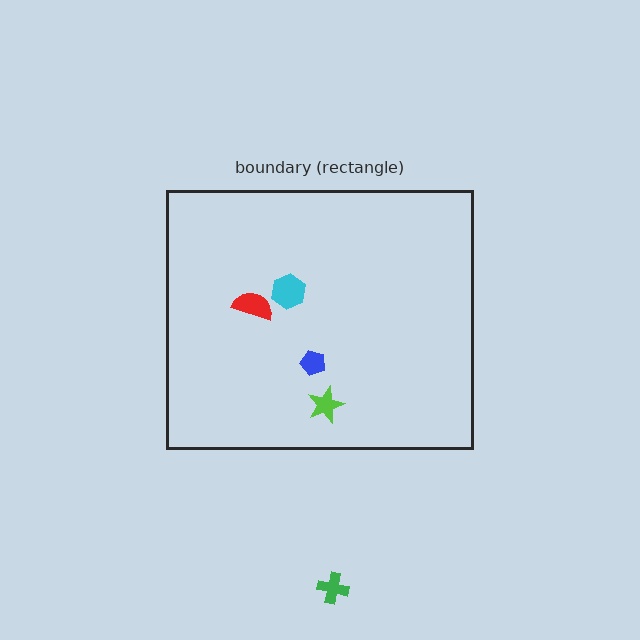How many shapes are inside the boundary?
4 inside, 1 outside.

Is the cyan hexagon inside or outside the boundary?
Inside.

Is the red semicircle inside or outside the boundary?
Inside.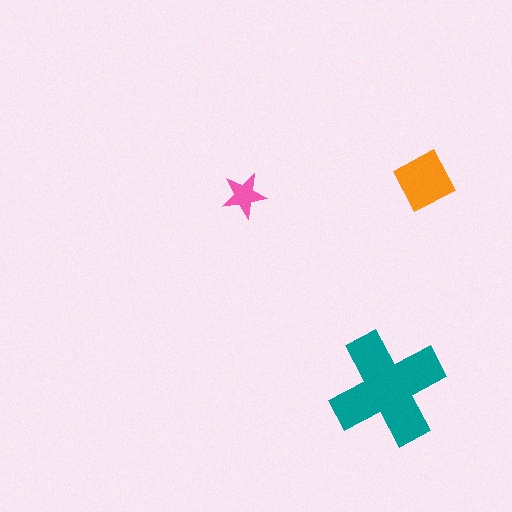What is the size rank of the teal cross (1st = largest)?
1st.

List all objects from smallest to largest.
The pink star, the orange diamond, the teal cross.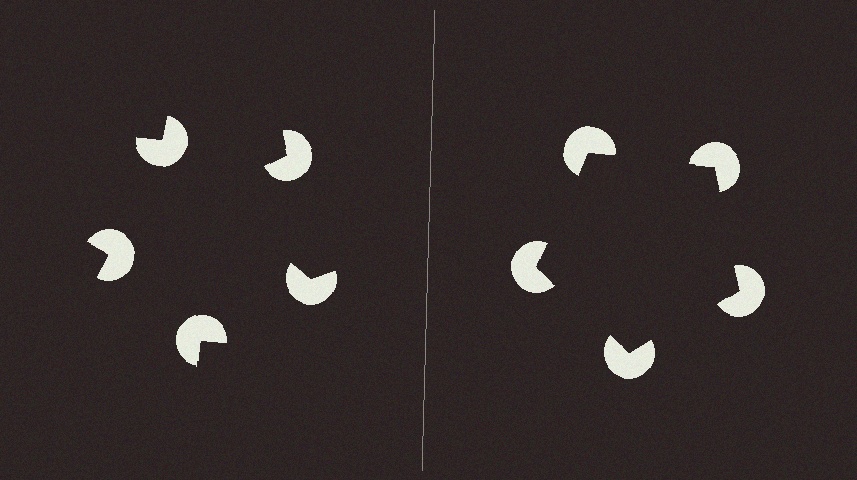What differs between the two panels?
The pac-man discs are positioned identically on both sides; only the wedge orientations differ. On the right they align to a pentagon; on the left they are misaligned.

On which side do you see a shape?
An illusory pentagon appears on the right side. On the left side the wedge cuts are rotated, so no coherent shape forms.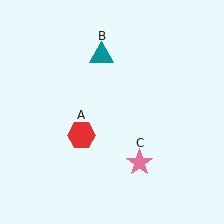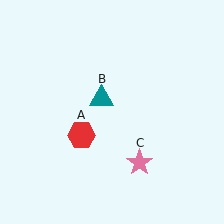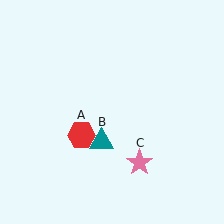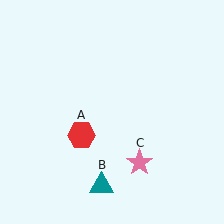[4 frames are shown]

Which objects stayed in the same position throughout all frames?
Red hexagon (object A) and pink star (object C) remained stationary.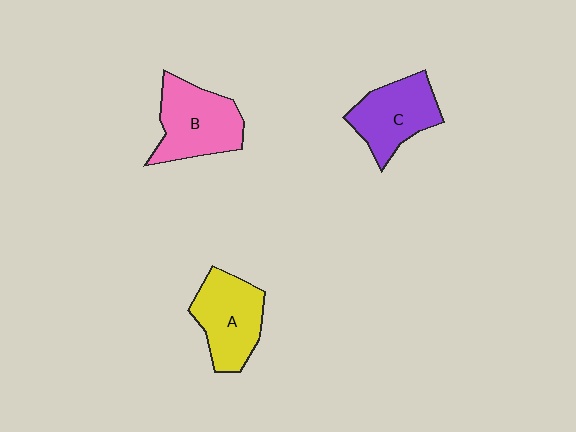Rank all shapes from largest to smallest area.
From largest to smallest: B (pink), A (yellow), C (purple).